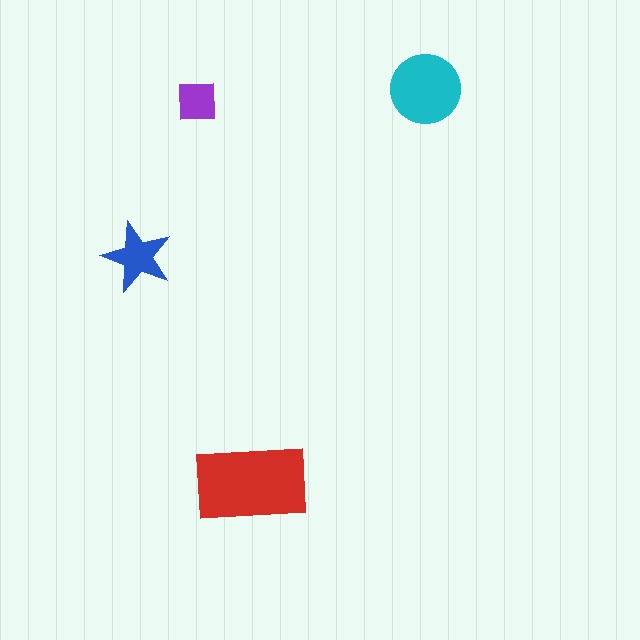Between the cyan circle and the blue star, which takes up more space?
The cyan circle.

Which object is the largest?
The red rectangle.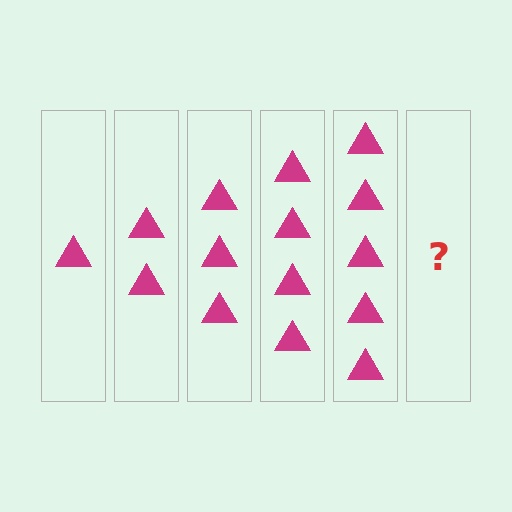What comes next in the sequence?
The next element should be 6 triangles.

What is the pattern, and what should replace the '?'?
The pattern is that each step adds one more triangle. The '?' should be 6 triangles.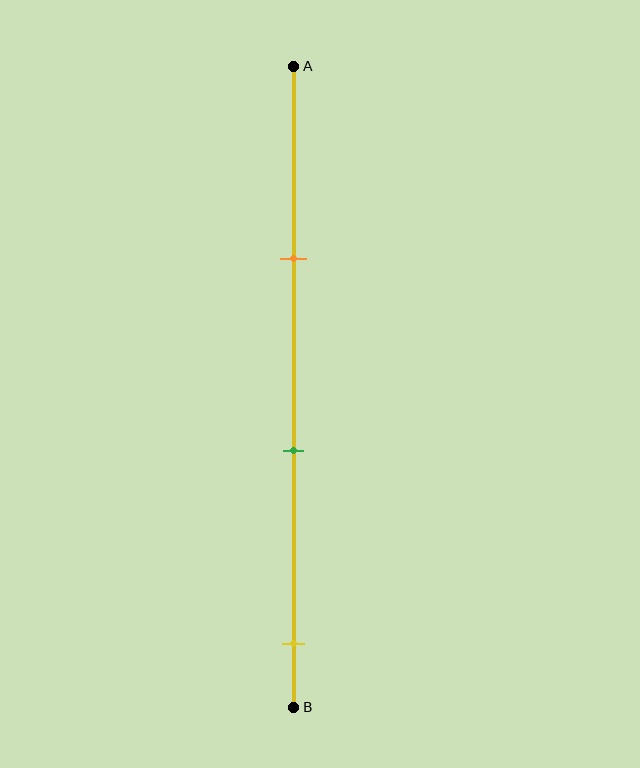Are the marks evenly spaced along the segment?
Yes, the marks are approximately evenly spaced.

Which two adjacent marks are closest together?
The orange and green marks are the closest adjacent pair.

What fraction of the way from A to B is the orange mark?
The orange mark is approximately 30% (0.3) of the way from A to B.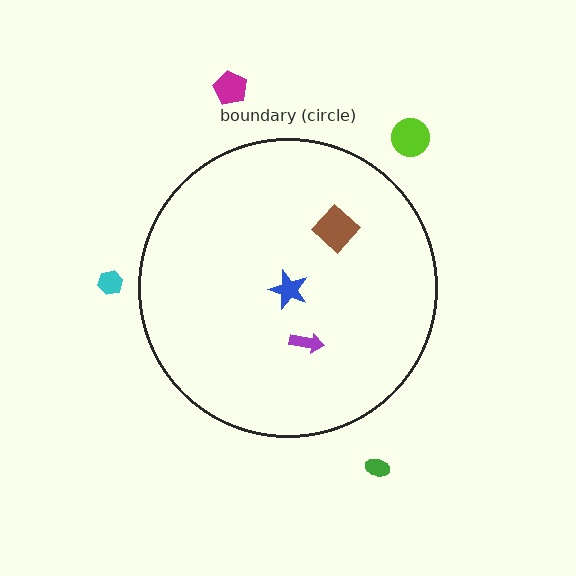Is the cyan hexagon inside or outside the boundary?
Outside.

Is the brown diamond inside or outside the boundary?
Inside.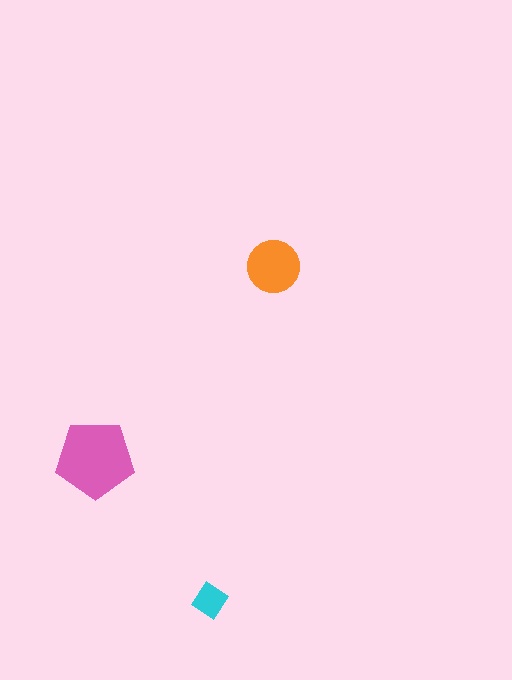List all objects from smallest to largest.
The cyan diamond, the orange circle, the pink pentagon.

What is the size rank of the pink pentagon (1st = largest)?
1st.